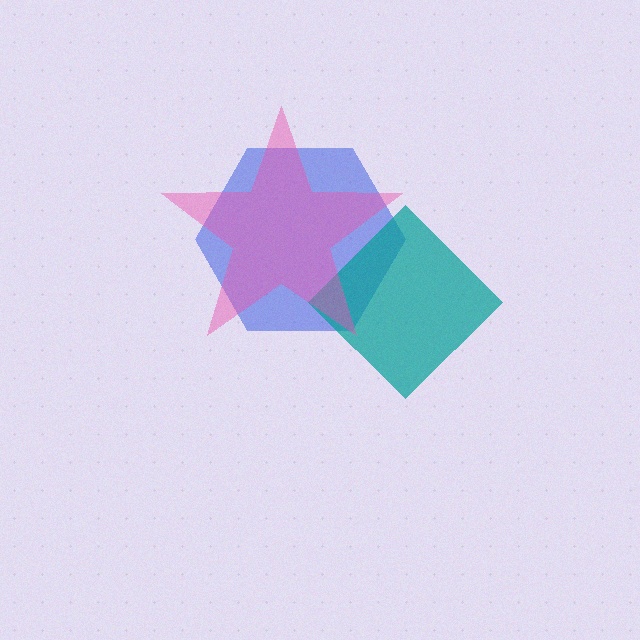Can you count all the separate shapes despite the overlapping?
Yes, there are 3 separate shapes.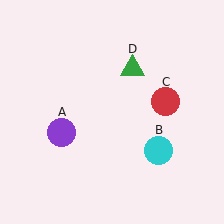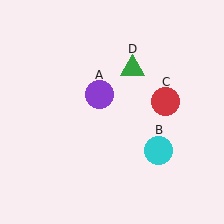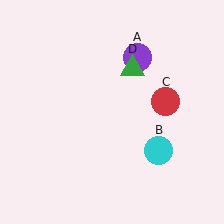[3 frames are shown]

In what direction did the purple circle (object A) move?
The purple circle (object A) moved up and to the right.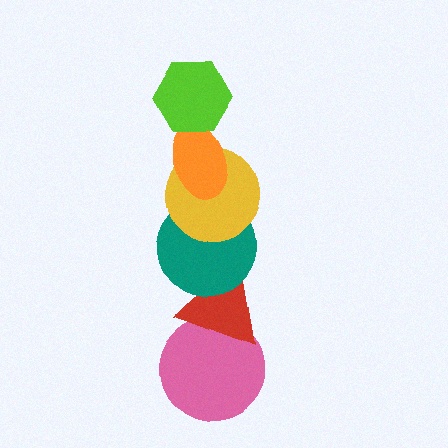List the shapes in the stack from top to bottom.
From top to bottom: the lime hexagon, the orange ellipse, the yellow circle, the teal circle, the red triangle, the pink circle.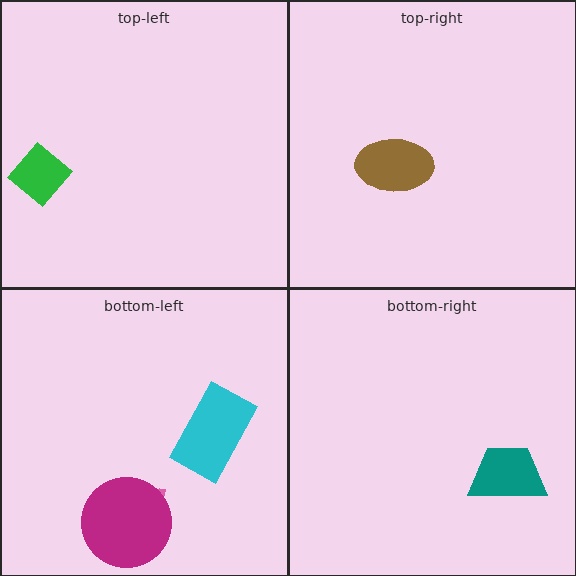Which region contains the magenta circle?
The bottom-left region.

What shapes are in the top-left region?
The green diamond.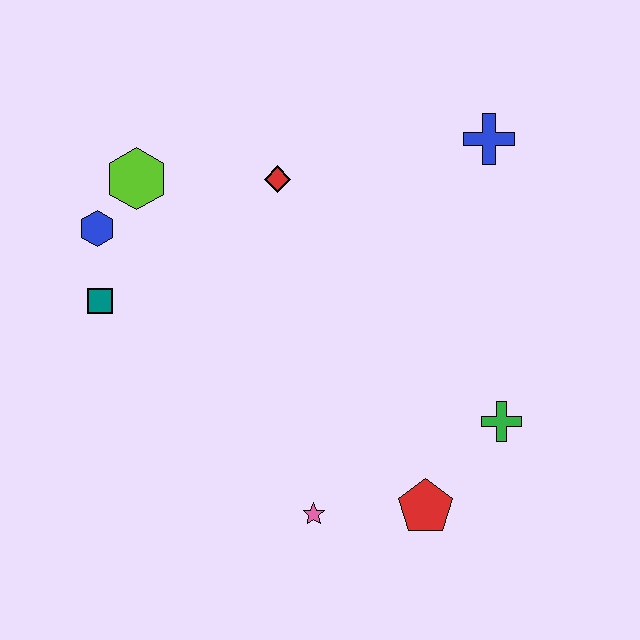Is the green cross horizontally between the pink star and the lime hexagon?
No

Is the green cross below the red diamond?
Yes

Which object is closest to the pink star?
The red pentagon is closest to the pink star.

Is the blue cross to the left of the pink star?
No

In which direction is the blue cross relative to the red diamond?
The blue cross is to the right of the red diamond.